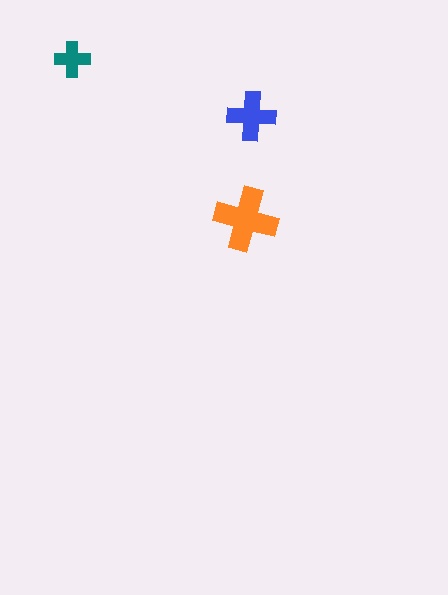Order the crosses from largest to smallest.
the orange one, the blue one, the teal one.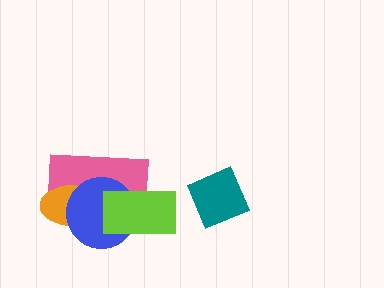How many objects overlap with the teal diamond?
0 objects overlap with the teal diamond.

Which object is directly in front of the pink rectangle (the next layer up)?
The orange ellipse is directly in front of the pink rectangle.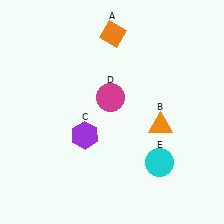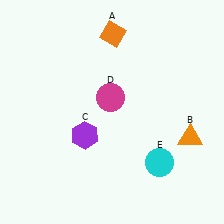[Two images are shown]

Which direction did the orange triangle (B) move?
The orange triangle (B) moved right.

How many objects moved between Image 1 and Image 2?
1 object moved between the two images.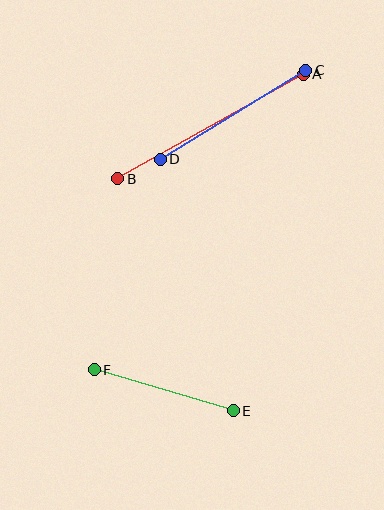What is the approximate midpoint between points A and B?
The midpoint is at approximately (211, 127) pixels.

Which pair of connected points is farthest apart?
Points A and B are farthest apart.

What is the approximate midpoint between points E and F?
The midpoint is at approximately (164, 390) pixels.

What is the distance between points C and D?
The distance is approximately 171 pixels.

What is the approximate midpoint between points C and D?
The midpoint is at approximately (233, 115) pixels.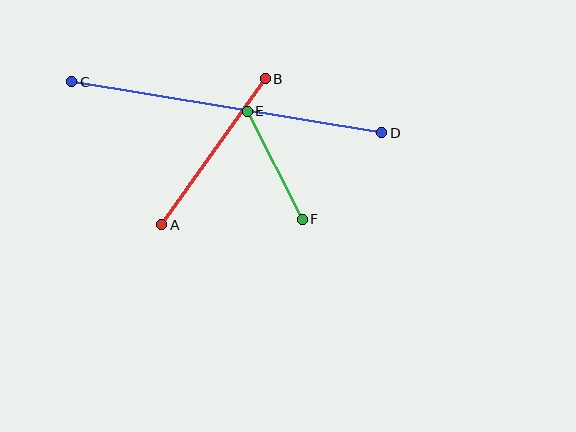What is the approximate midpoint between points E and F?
The midpoint is at approximately (275, 165) pixels.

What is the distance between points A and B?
The distance is approximately 179 pixels.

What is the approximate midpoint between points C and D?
The midpoint is at approximately (227, 107) pixels.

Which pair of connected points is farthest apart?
Points C and D are farthest apart.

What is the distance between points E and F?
The distance is approximately 121 pixels.